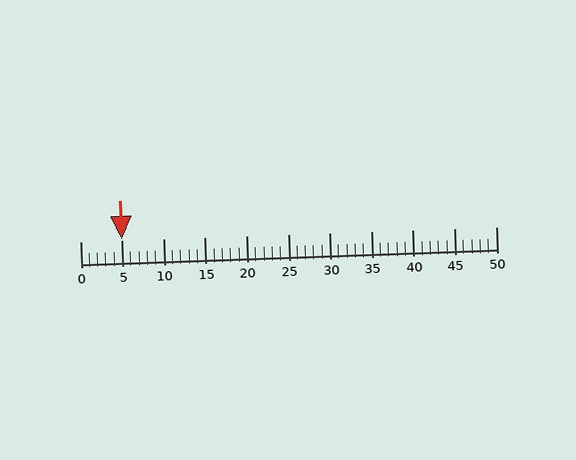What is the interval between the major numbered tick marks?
The major tick marks are spaced 5 units apart.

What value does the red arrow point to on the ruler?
The red arrow points to approximately 5.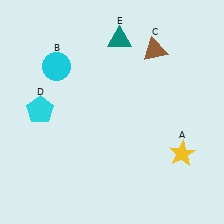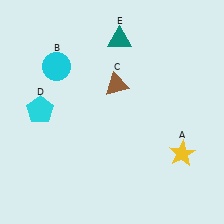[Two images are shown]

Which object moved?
The brown triangle (C) moved left.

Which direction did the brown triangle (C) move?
The brown triangle (C) moved left.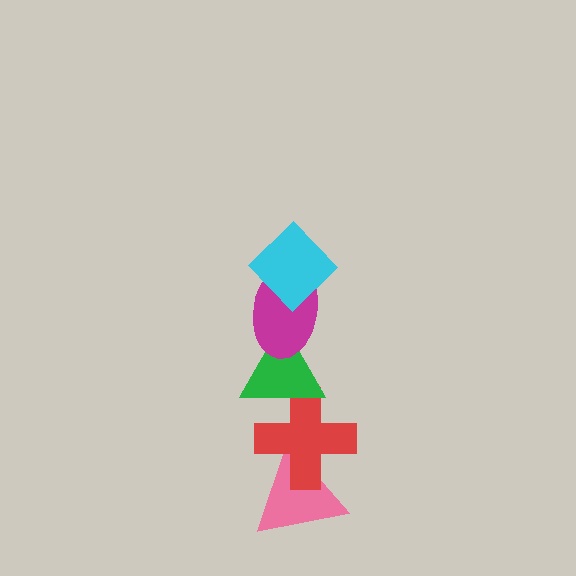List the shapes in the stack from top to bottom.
From top to bottom: the cyan diamond, the magenta ellipse, the green triangle, the red cross, the pink triangle.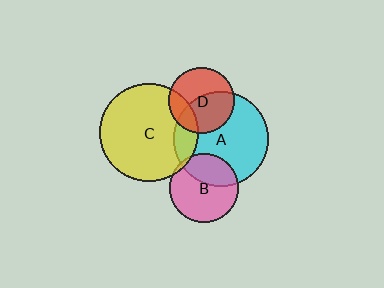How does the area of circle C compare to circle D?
Approximately 2.3 times.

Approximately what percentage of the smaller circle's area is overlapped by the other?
Approximately 15%.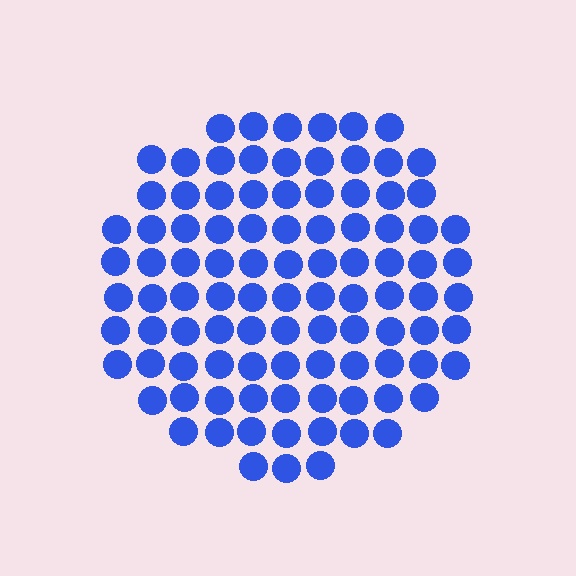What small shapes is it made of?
It is made of small circles.